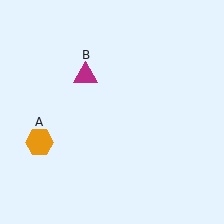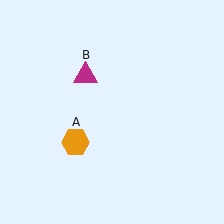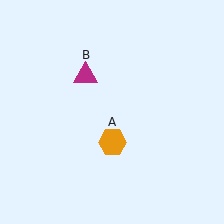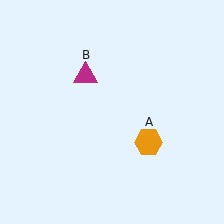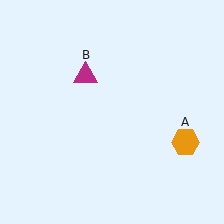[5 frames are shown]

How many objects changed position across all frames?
1 object changed position: orange hexagon (object A).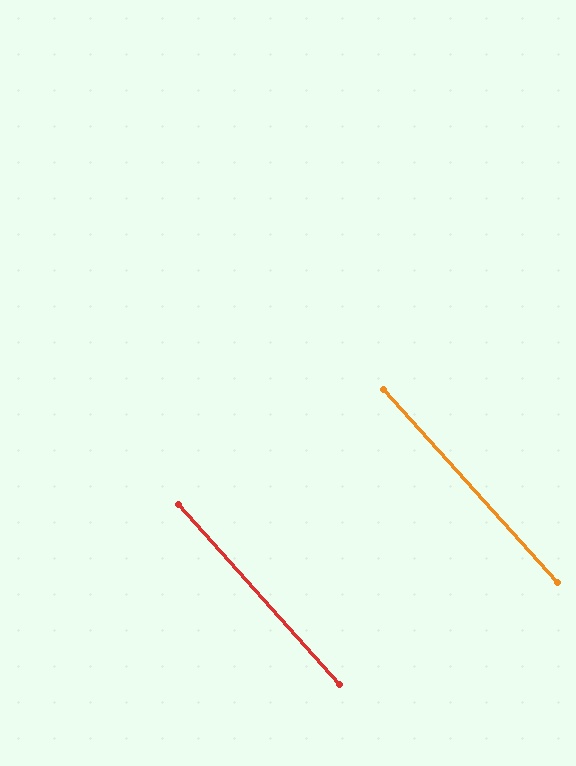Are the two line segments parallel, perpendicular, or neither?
Parallel — their directions differ by only 0.1°.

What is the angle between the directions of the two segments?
Approximately 0 degrees.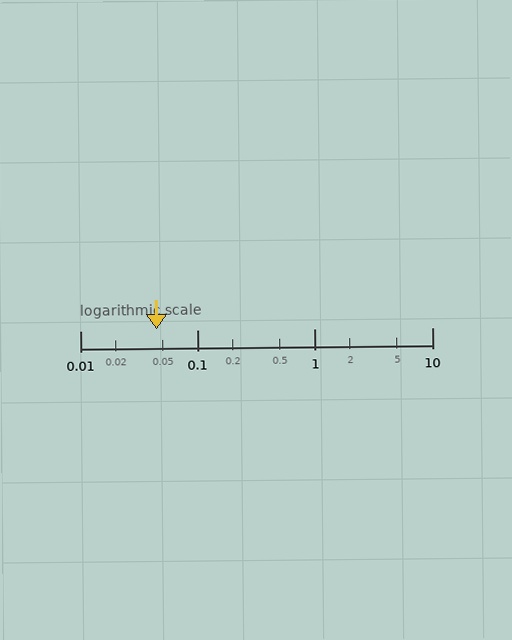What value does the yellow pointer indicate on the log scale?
The pointer indicates approximately 0.045.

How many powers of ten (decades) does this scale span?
The scale spans 3 decades, from 0.01 to 10.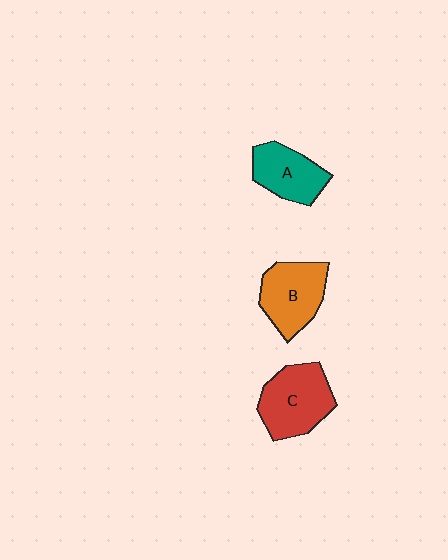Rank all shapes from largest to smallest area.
From largest to smallest: C (red), B (orange), A (teal).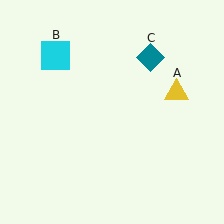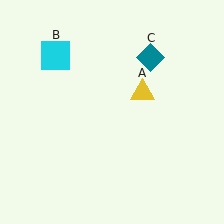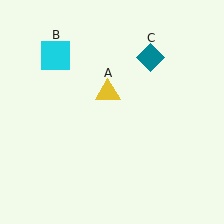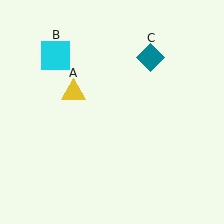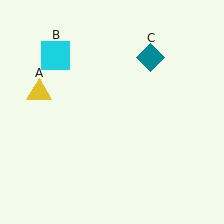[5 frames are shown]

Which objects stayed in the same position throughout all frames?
Cyan square (object B) and teal diamond (object C) remained stationary.